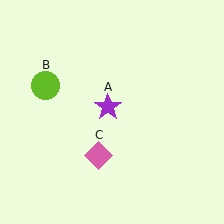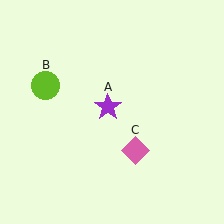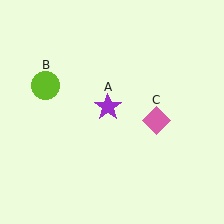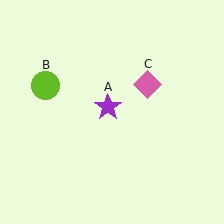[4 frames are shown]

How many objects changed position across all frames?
1 object changed position: pink diamond (object C).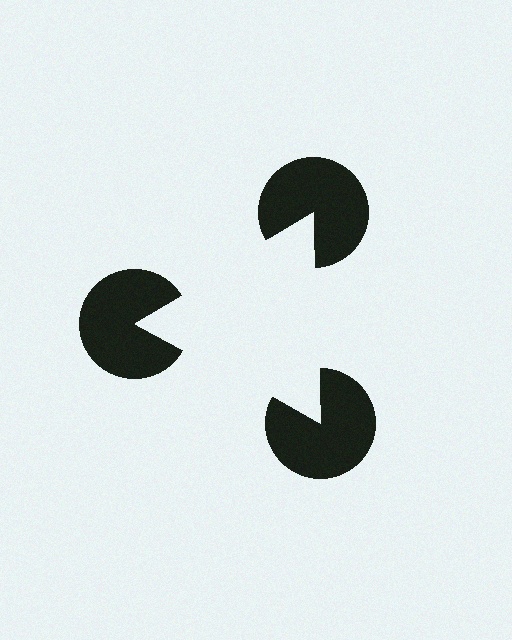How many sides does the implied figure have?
3 sides.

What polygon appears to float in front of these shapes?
An illusory triangle — its edges are inferred from the aligned wedge cuts in the pac-man discs, not physically drawn.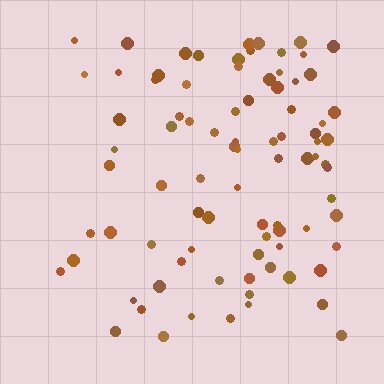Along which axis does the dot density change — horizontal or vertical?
Horizontal.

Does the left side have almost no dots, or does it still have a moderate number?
Still a moderate number, just noticeably fewer than the right.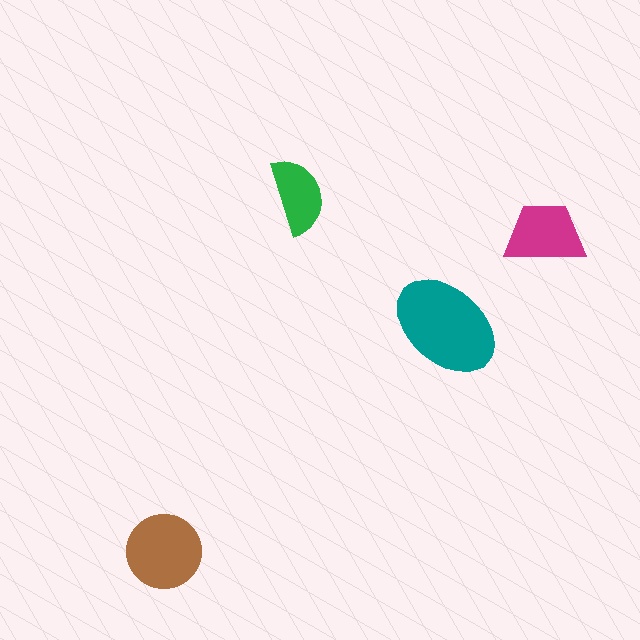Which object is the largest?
The teal ellipse.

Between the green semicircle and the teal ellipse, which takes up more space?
The teal ellipse.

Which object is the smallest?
The green semicircle.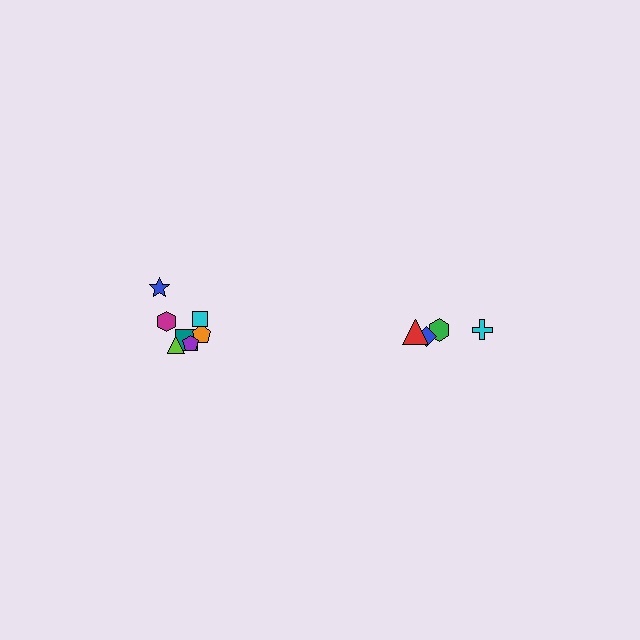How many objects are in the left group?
There are 7 objects.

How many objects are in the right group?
There are 5 objects.